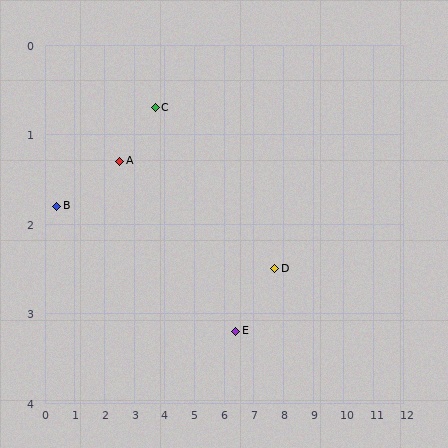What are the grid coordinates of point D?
Point D is at approximately (7.7, 2.5).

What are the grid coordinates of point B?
Point B is at approximately (0.4, 1.8).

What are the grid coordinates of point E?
Point E is at approximately (6.4, 3.2).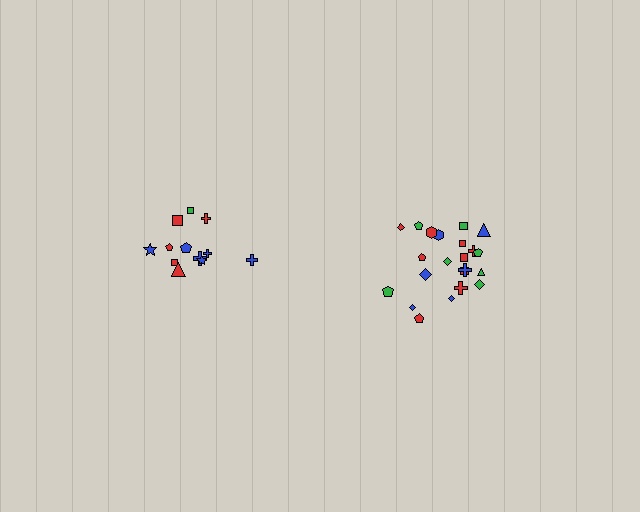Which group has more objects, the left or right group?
The right group.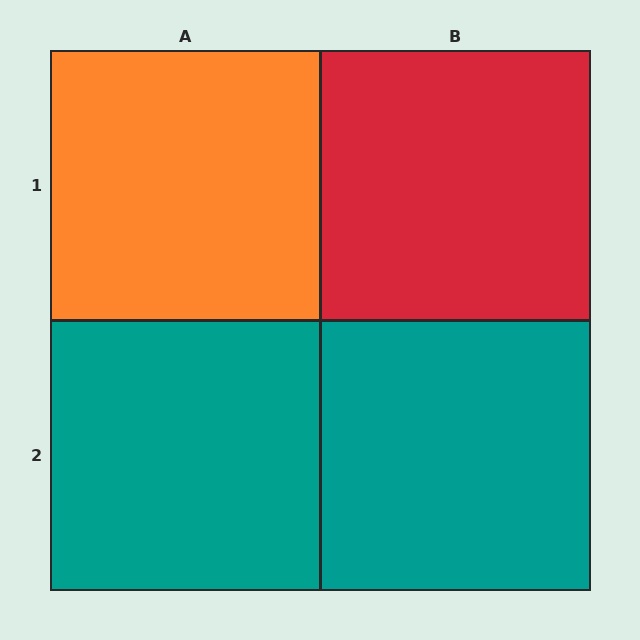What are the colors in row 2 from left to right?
Teal, teal.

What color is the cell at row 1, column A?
Orange.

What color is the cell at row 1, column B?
Red.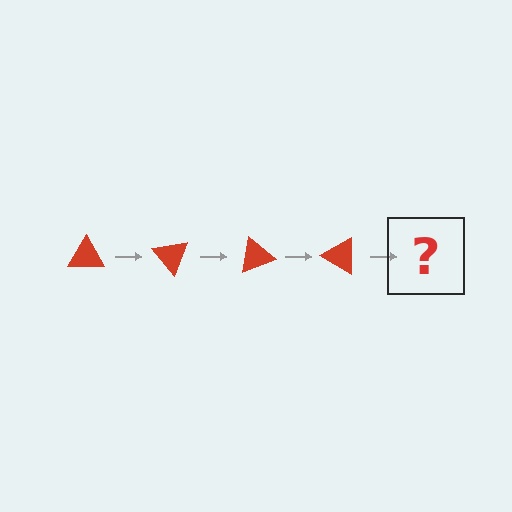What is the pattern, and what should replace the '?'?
The pattern is that the triangle rotates 50 degrees each step. The '?' should be a red triangle rotated 200 degrees.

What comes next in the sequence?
The next element should be a red triangle rotated 200 degrees.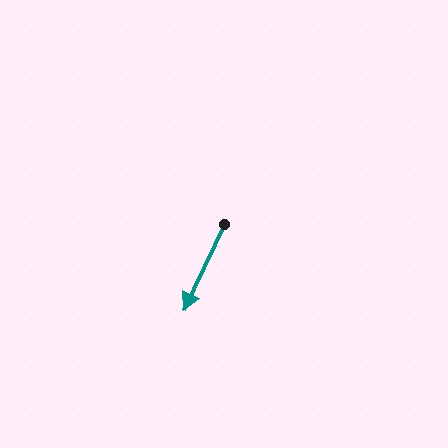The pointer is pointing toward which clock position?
Roughly 7 o'clock.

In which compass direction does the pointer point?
Southwest.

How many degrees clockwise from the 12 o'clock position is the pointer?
Approximately 205 degrees.